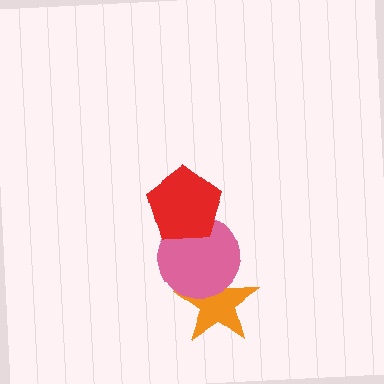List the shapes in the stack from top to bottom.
From top to bottom: the red pentagon, the pink circle, the orange star.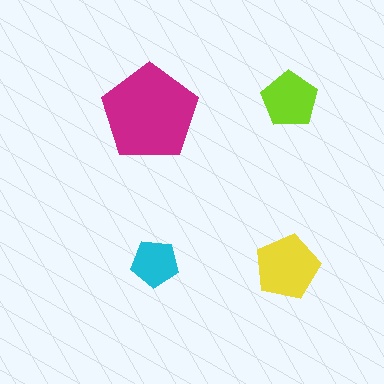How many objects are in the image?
There are 4 objects in the image.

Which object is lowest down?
The yellow pentagon is bottommost.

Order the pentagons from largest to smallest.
the magenta one, the yellow one, the lime one, the cyan one.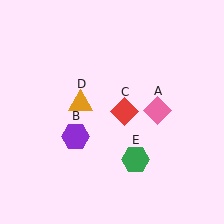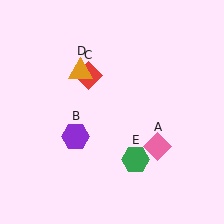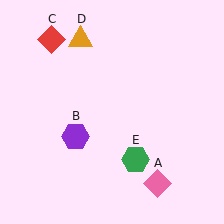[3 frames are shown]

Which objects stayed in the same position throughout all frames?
Purple hexagon (object B) and green hexagon (object E) remained stationary.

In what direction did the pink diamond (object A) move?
The pink diamond (object A) moved down.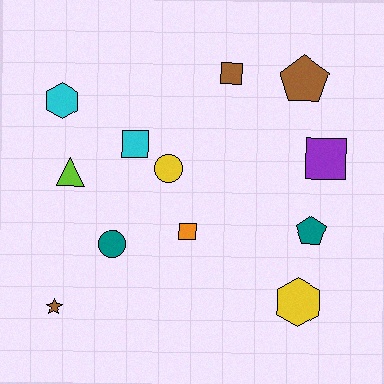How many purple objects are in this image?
There is 1 purple object.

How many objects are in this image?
There are 12 objects.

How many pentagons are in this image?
There are 2 pentagons.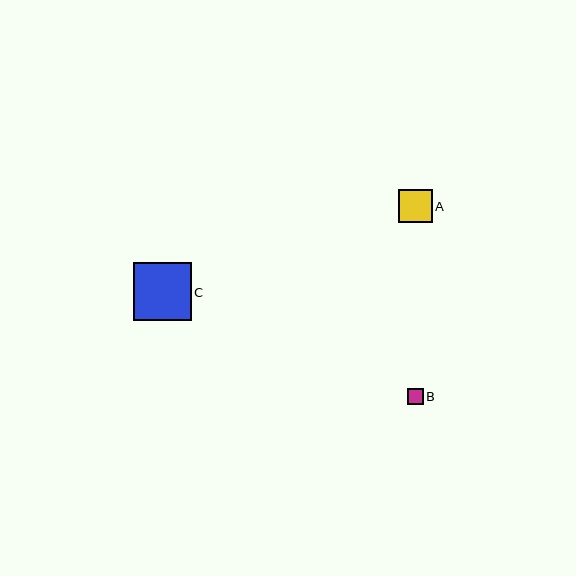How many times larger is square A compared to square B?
Square A is approximately 2.1 times the size of square B.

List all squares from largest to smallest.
From largest to smallest: C, A, B.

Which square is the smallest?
Square B is the smallest with a size of approximately 16 pixels.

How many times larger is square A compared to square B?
Square A is approximately 2.1 times the size of square B.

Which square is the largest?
Square C is the largest with a size of approximately 58 pixels.